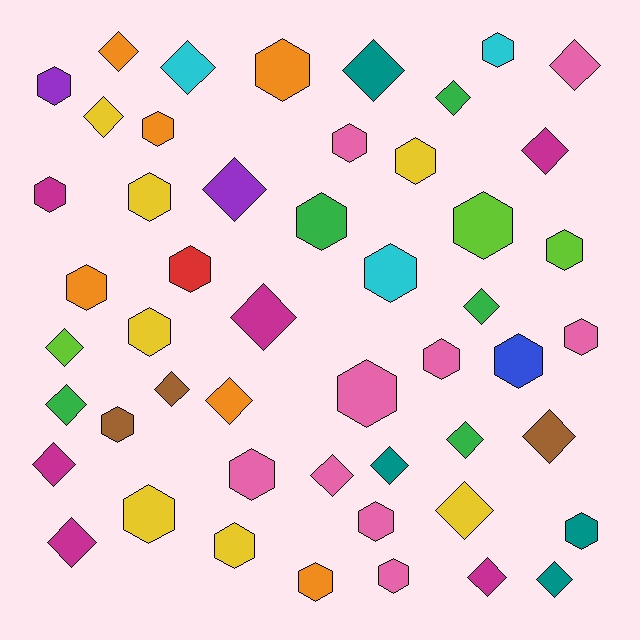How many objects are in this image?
There are 50 objects.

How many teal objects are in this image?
There are 4 teal objects.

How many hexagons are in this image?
There are 27 hexagons.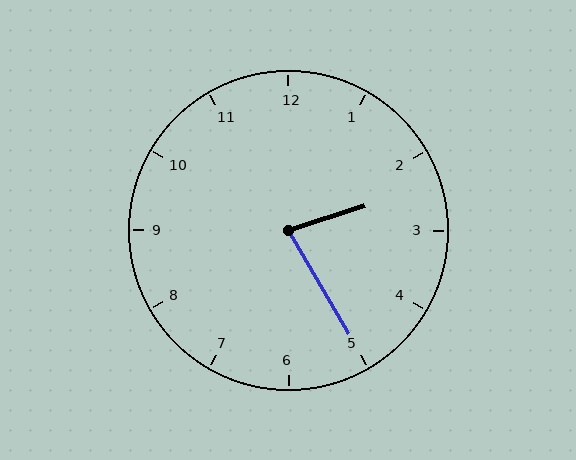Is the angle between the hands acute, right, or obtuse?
It is acute.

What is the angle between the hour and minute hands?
Approximately 78 degrees.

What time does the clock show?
2:25.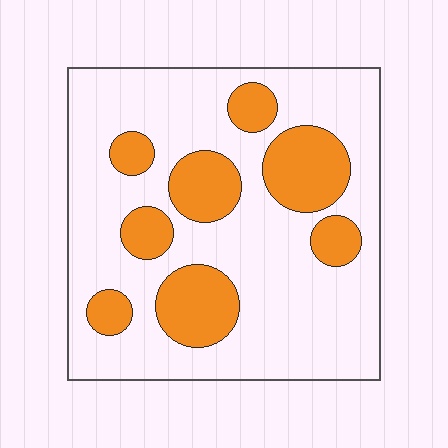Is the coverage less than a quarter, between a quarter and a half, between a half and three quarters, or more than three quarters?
Between a quarter and a half.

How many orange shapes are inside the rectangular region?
8.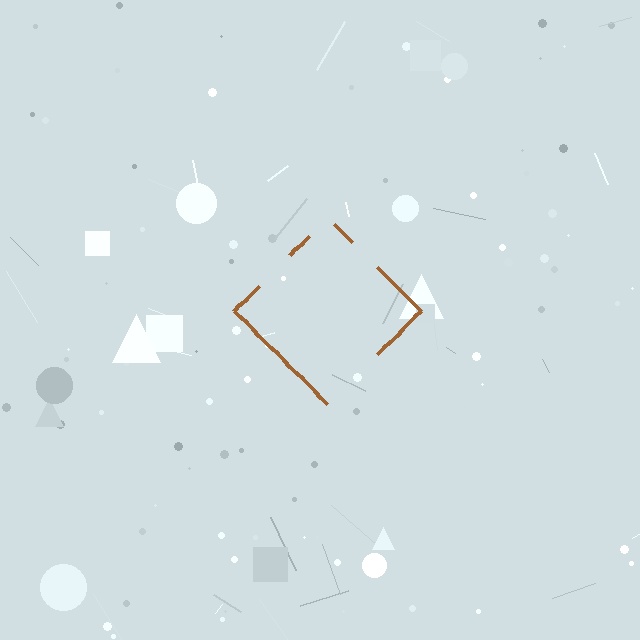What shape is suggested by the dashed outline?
The dashed outline suggests a diamond.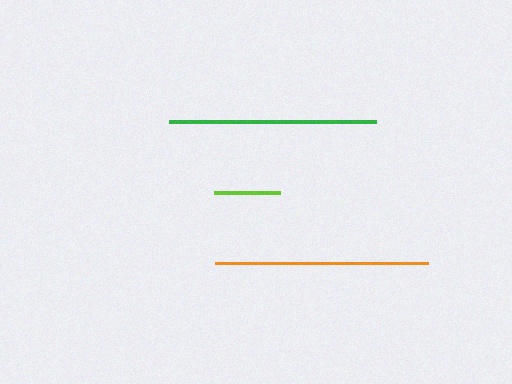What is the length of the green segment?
The green segment is approximately 207 pixels long.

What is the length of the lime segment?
The lime segment is approximately 66 pixels long.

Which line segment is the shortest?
The lime line is the shortest at approximately 66 pixels.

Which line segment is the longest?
The orange line is the longest at approximately 213 pixels.